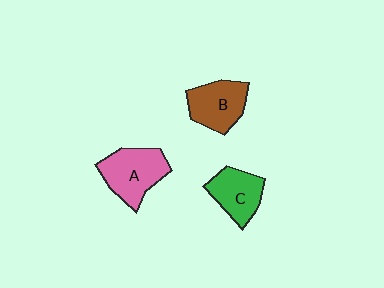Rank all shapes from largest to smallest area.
From largest to smallest: A (pink), B (brown), C (green).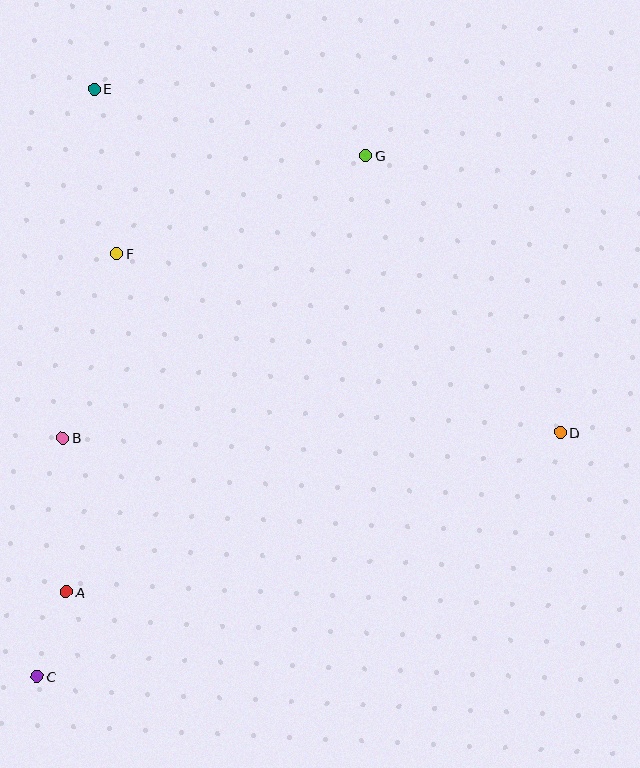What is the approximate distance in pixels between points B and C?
The distance between B and C is approximately 240 pixels.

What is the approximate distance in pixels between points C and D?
The distance between C and D is approximately 577 pixels.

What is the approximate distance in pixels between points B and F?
The distance between B and F is approximately 192 pixels.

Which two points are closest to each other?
Points A and C are closest to each other.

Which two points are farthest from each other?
Points C and G are farthest from each other.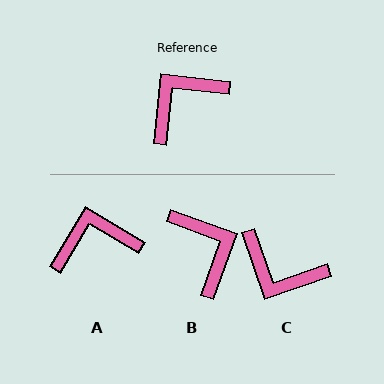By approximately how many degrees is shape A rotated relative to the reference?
Approximately 24 degrees clockwise.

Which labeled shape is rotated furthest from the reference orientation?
C, about 115 degrees away.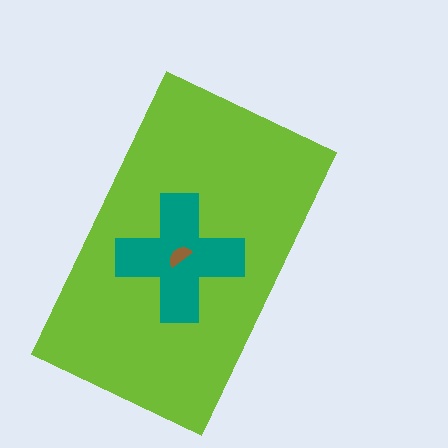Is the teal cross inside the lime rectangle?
Yes.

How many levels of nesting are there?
3.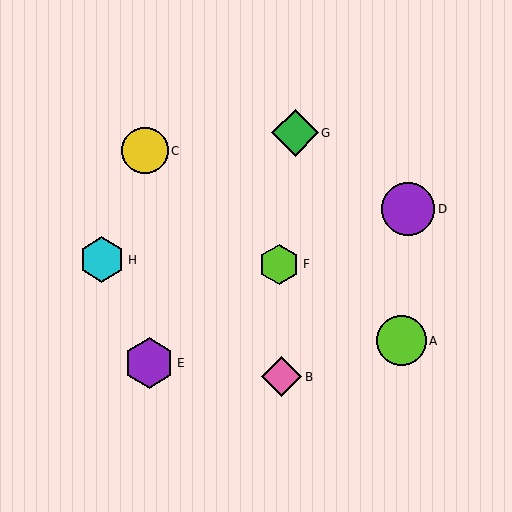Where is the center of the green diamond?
The center of the green diamond is at (295, 133).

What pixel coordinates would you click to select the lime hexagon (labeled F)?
Click at (279, 264) to select the lime hexagon F.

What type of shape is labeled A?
Shape A is a lime circle.